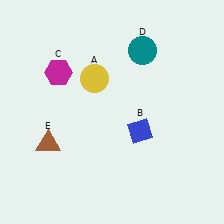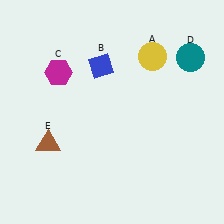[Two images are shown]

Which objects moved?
The objects that moved are: the yellow circle (A), the blue diamond (B), the teal circle (D).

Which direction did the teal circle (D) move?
The teal circle (D) moved right.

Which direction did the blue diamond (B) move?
The blue diamond (B) moved up.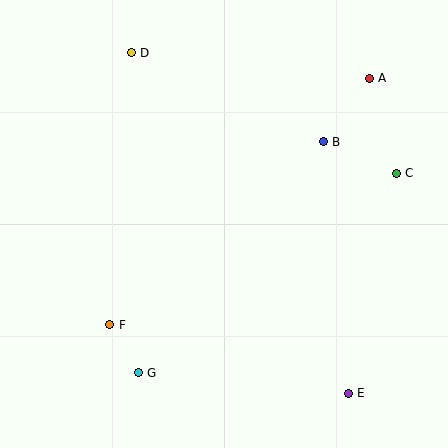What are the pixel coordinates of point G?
Point G is at (138, 373).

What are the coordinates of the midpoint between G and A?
The midpoint between G and A is at (254, 226).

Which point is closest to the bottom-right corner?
Point E is closest to the bottom-right corner.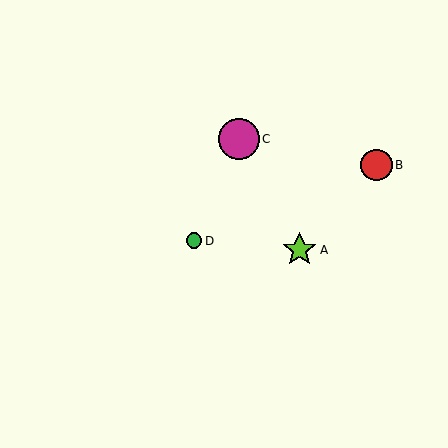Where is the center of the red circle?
The center of the red circle is at (376, 165).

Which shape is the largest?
The magenta circle (labeled C) is the largest.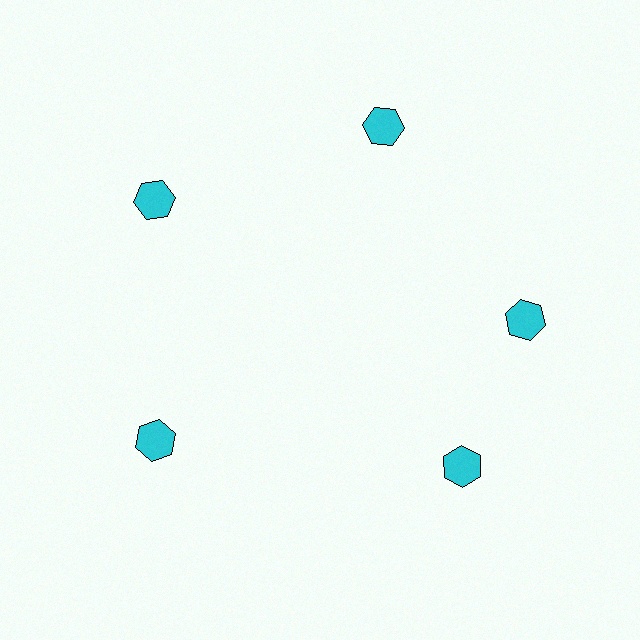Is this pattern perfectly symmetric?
No. The 5 cyan hexagons are arranged in a ring, but one element near the 5 o'clock position is rotated out of alignment along the ring, breaking the 5-fold rotational symmetry.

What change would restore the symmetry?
The symmetry would be restored by rotating it back into even spacing with its neighbors so that all 5 hexagons sit at equal angles and equal distance from the center.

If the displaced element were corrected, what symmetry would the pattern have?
It would have 5-fold rotational symmetry — the pattern would map onto itself every 72 degrees.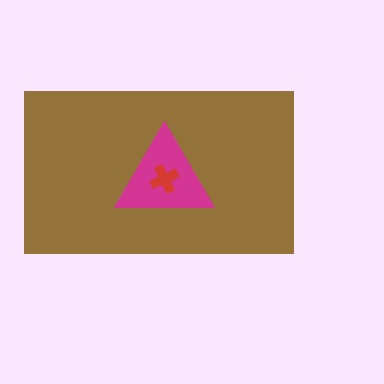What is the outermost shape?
The brown rectangle.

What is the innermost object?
The red cross.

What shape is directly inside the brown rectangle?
The magenta triangle.